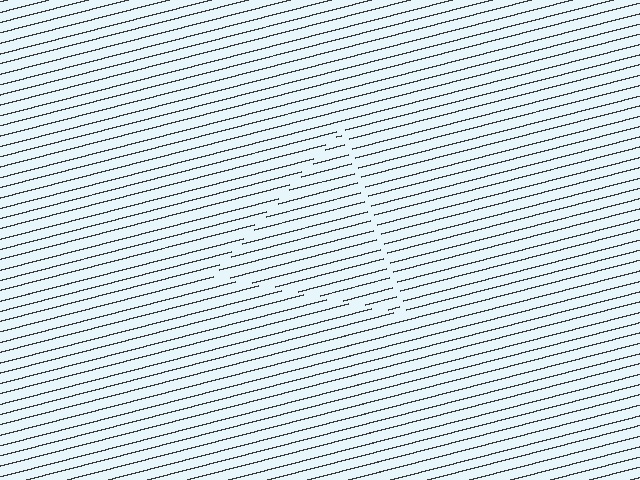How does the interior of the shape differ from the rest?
The interior of the shape contains the same grating, shifted by half a period — the contour is defined by the phase discontinuity where line-ends from the inner and outer gratings abut.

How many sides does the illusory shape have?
3 sides — the line-ends trace a triangle.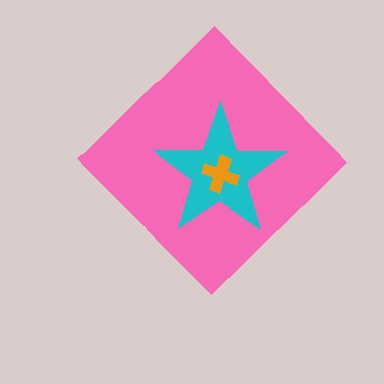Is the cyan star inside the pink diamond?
Yes.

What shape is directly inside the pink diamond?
The cyan star.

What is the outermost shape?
The pink diamond.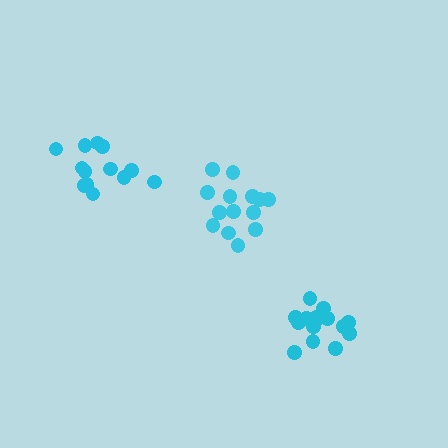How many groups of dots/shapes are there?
There are 3 groups.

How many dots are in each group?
Group 1: 14 dots, Group 2: 13 dots, Group 3: 16 dots (43 total).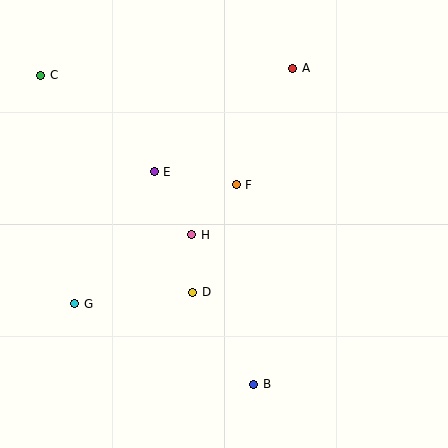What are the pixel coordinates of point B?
Point B is at (254, 384).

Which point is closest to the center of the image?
Point H at (192, 235) is closest to the center.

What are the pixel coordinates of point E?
Point E is at (154, 172).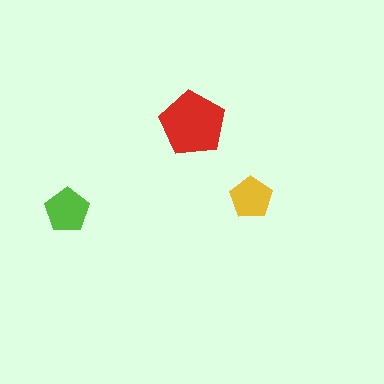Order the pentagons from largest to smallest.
the red one, the lime one, the yellow one.